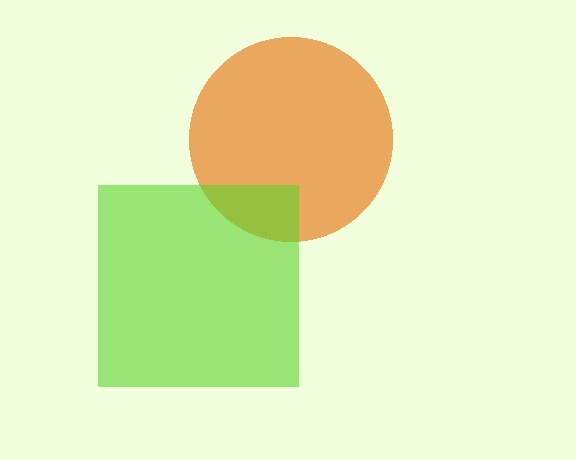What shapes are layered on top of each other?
The layered shapes are: an orange circle, a lime square.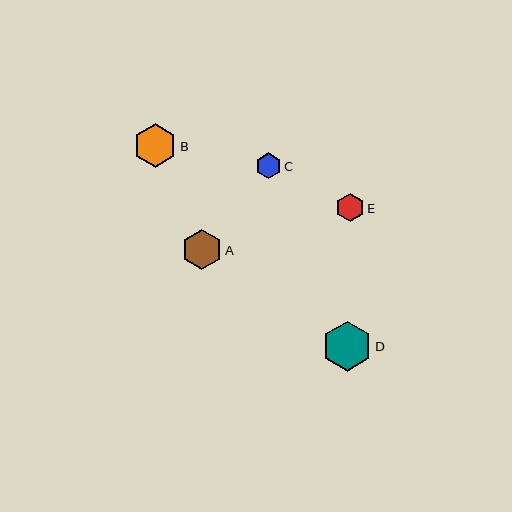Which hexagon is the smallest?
Hexagon C is the smallest with a size of approximately 25 pixels.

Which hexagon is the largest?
Hexagon D is the largest with a size of approximately 50 pixels.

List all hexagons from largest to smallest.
From largest to smallest: D, B, A, E, C.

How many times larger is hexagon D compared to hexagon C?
Hexagon D is approximately 2.0 times the size of hexagon C.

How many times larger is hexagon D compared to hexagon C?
Hexagon D is approximately 2.0 times the size of hexagon C.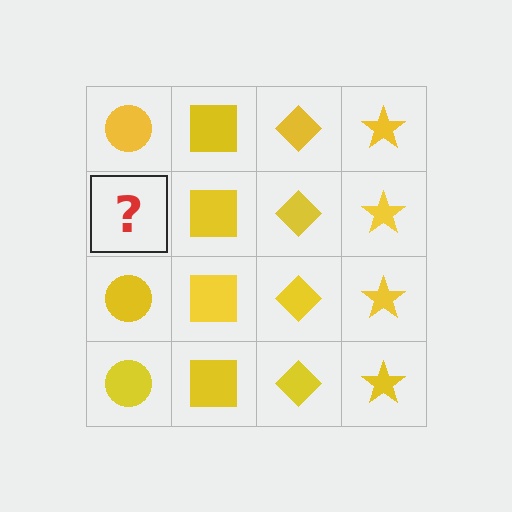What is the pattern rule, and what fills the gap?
The rule is that each column has a consistent shape. The gap should be filled with a yellow circle.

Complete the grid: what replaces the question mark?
The question mark should be replaced with a yellow circle.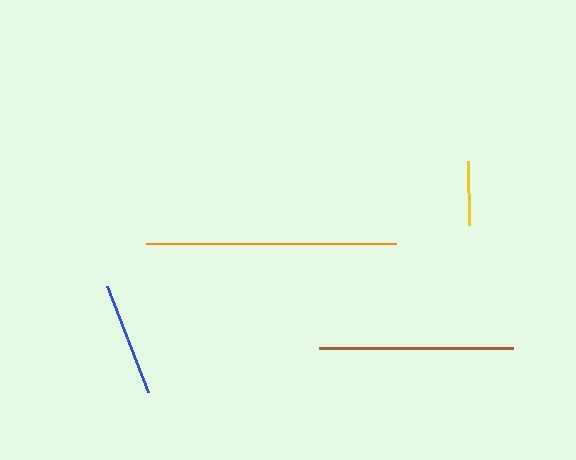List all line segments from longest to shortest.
From longest to shortest: orange, brown, blue, yellow.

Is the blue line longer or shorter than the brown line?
The brown line is longer than the blue line.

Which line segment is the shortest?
The yellow line is the shortest at approximately 64 pixels.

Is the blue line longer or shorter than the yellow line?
The blue line is longer than the yellow line.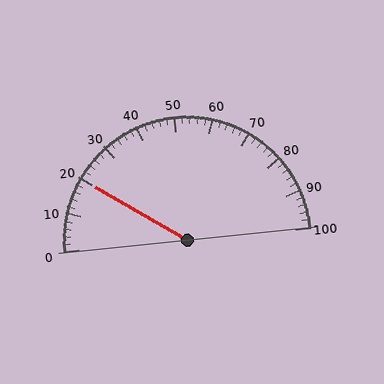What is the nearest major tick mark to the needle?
The nearest major tick mark is 20.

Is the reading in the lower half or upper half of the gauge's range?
The reading is in the lower half of the range (0 to 100).